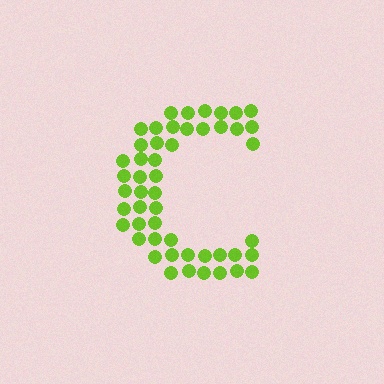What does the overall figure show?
The overall figure shows the letter C.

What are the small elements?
The small elements are circles.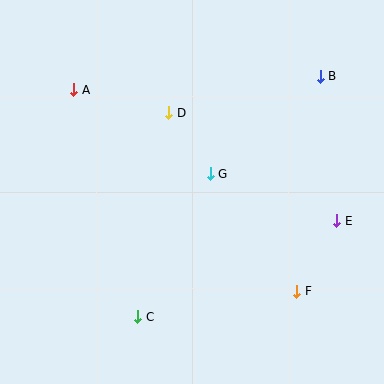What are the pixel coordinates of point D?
Point D is at (169, 113).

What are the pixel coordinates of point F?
Point F is at (297, 291).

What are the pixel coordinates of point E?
Point E is at (337, 221).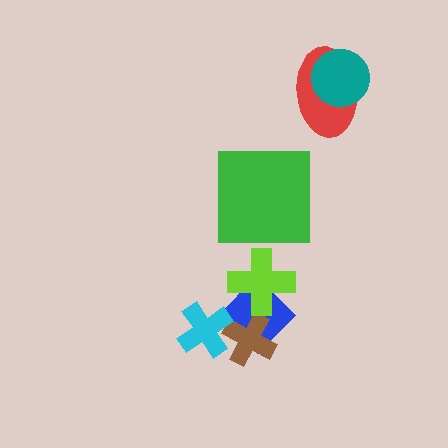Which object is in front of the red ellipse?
The teal circle is in front of the red ellipse.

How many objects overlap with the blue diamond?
2 objects overlap with the blue diamond.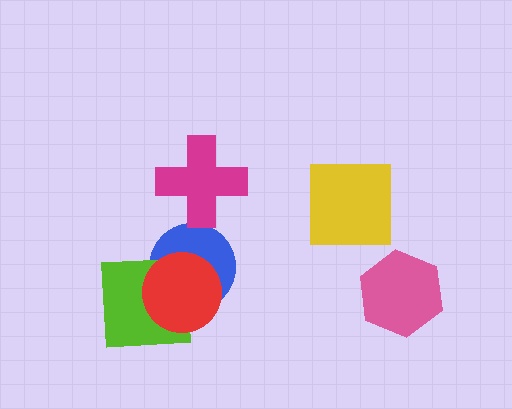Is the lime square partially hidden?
Yes, it is partially covered by another shape.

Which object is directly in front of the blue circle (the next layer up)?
The lime square is directly in front of the blue circle.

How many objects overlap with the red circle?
2 objects overlap with the red circle.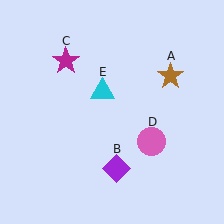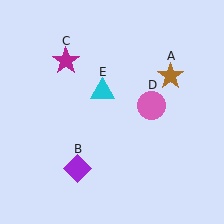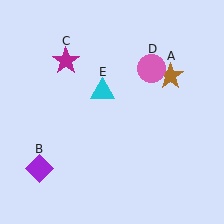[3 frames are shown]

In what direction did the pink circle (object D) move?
The pink circle (object D) moved up.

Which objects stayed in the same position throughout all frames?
Brown star (object A) and magenta star (object C) and cyan triangle (object E) remained stationary.